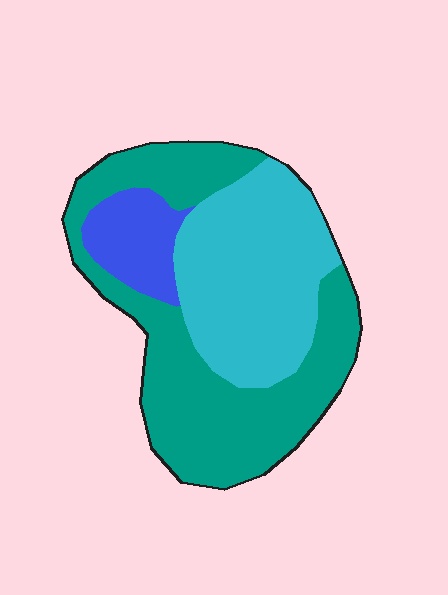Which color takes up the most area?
Teal, at roughly 50%.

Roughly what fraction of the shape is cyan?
Cyan covers 38% of the shape.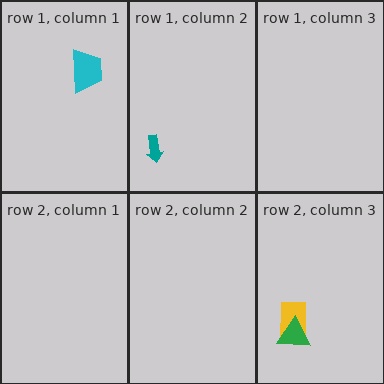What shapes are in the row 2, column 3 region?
The yellow rectangle, the green triangle.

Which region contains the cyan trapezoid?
The row 1, column 1 region.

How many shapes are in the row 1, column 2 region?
1.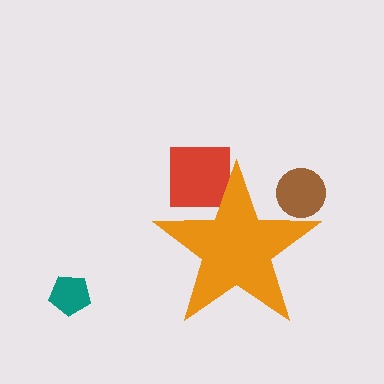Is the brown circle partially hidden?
Yes, the brown circle is partially hidden behind the orange star.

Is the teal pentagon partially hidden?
No, the teal pentagon is fully visible.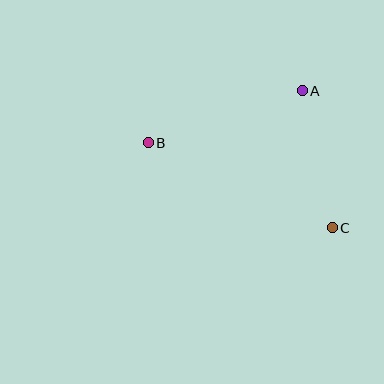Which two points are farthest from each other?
Points B and C are farthest from each other.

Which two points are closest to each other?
Points A and C are closest to each other.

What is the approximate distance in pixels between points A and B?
The distance between A and B is approximately 163 pixels.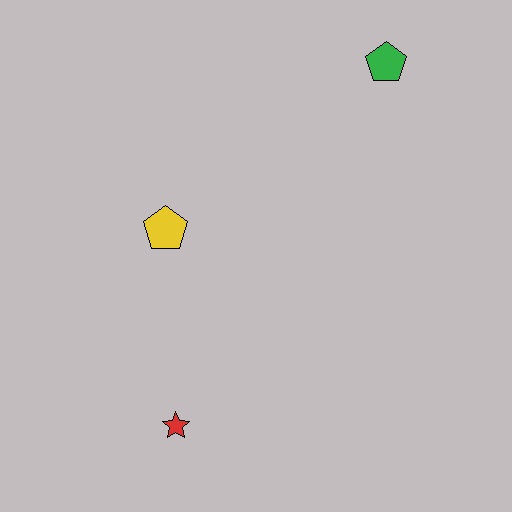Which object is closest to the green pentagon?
The yellow pentagon is closest to the green pentagon.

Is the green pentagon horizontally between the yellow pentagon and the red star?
No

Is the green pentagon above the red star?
Yes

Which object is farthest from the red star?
The green pentagon is farthest from the red star.